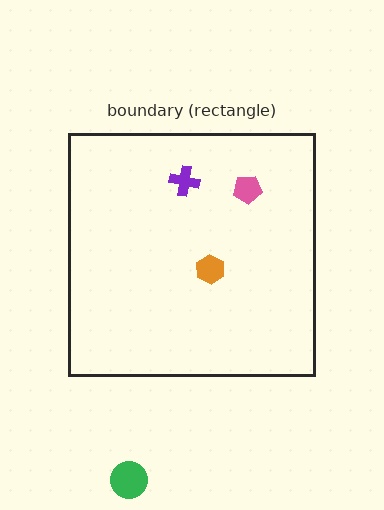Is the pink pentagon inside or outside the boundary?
Inside.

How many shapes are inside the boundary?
3 inside, 1 outside.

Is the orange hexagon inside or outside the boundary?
Inside.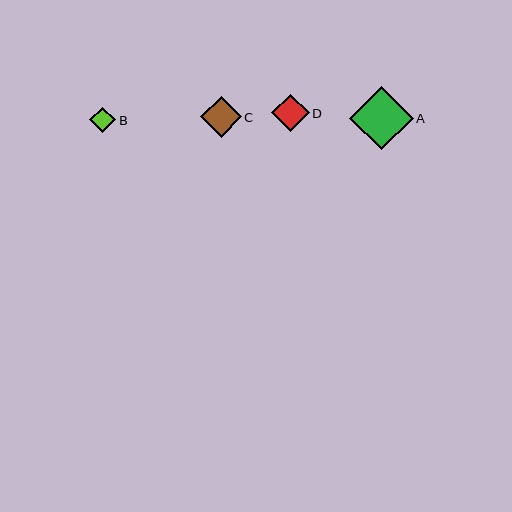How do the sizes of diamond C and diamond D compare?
Diamond C and diamond D are approximately the same size.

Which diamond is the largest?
Diamond A is the largest with a size of approximately 63 pixels.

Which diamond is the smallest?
Diamond B is the smallest with a size of approximately 26 pixels.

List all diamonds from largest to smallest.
From largest to smallest: A, C, D, B.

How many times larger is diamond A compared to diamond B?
Diamond A is approximately 2.5 times the size of diamond B.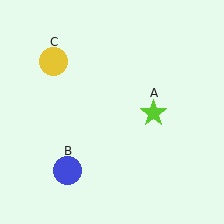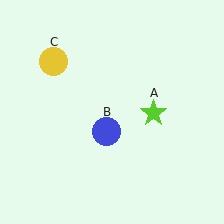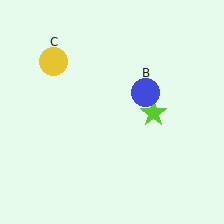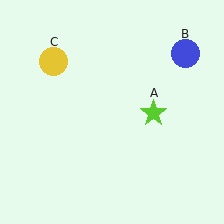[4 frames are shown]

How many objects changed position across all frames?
1 object changed position: blue circle (object B).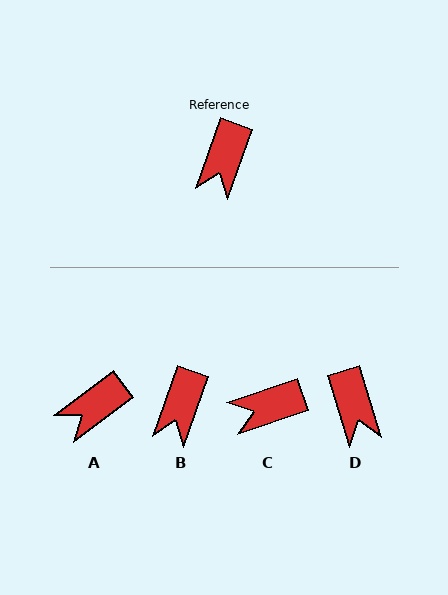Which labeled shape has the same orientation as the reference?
B.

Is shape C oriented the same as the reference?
No, it is off by about 52 degrees.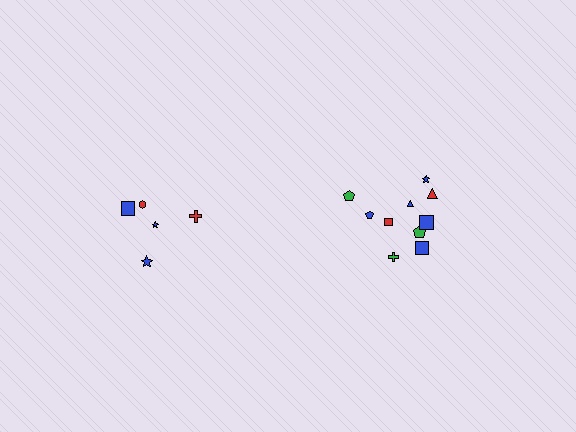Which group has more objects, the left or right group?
The right group.